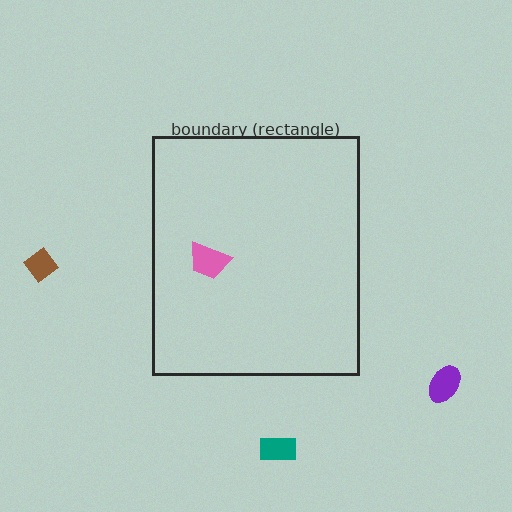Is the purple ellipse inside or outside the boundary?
Outside.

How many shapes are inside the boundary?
1 inside, 3 outside.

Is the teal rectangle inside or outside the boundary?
Outside.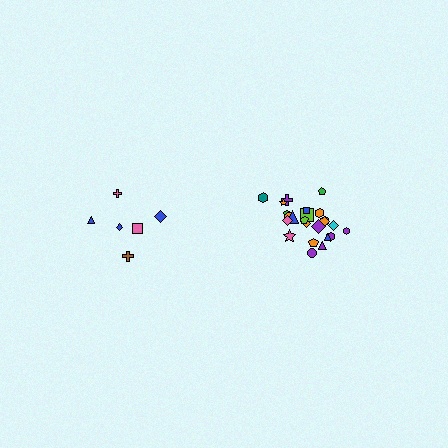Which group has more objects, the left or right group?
The right group.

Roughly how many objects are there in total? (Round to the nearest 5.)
Roughly 30 objects in total.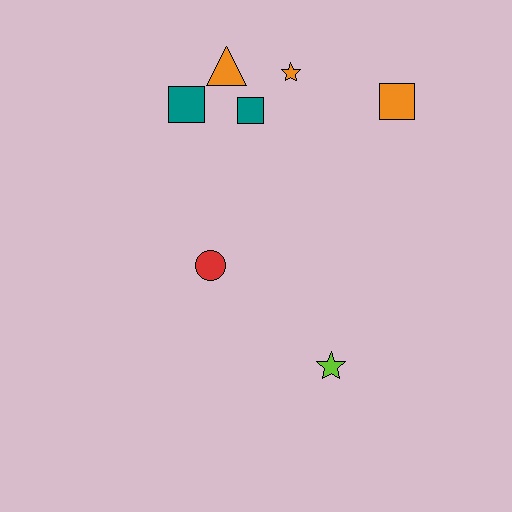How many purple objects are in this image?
There are no purple objects.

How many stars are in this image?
There are 2 stars.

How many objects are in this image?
There are 7 objects.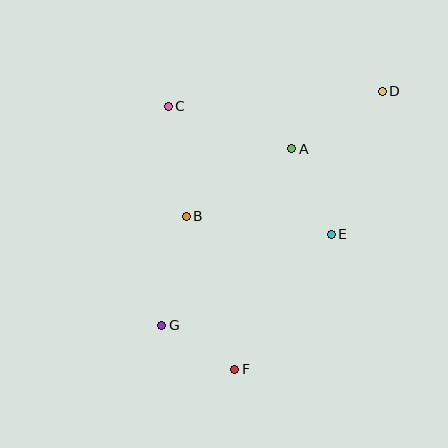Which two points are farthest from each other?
Points D and G are farthest from each other.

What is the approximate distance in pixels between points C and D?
The distance between C and D is approximately 215 pixels.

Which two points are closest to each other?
Points F and G are closest to each other.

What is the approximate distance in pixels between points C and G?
The distance between C and G is approximately 219 pixels.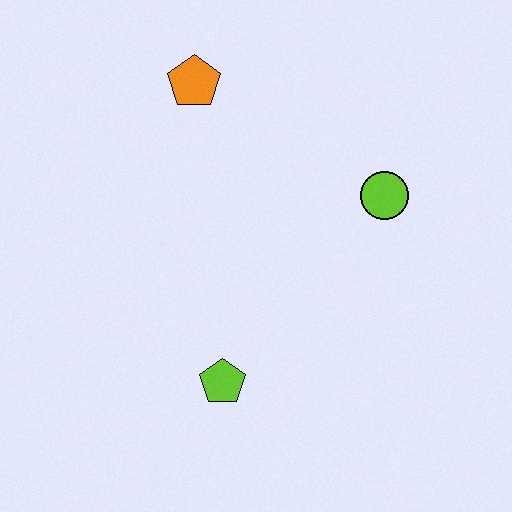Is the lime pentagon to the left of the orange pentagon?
No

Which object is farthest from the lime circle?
The lime pentagon is farthest from the lime circle.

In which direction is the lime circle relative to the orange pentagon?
The lime circle is to the right of the orange pentagon.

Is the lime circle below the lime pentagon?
No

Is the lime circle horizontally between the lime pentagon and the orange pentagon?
No